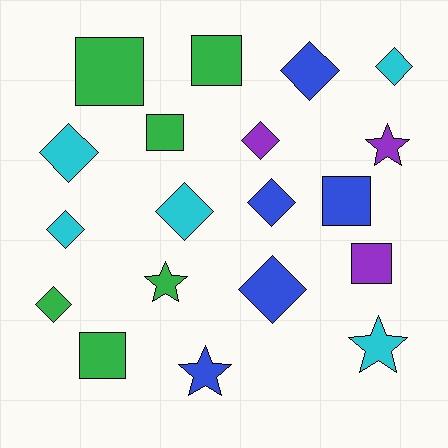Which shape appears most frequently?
Diamond, with 9 objects.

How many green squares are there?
There are 4 green squares.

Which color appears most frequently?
Green, with 6 objects.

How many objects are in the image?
There are 19 objects.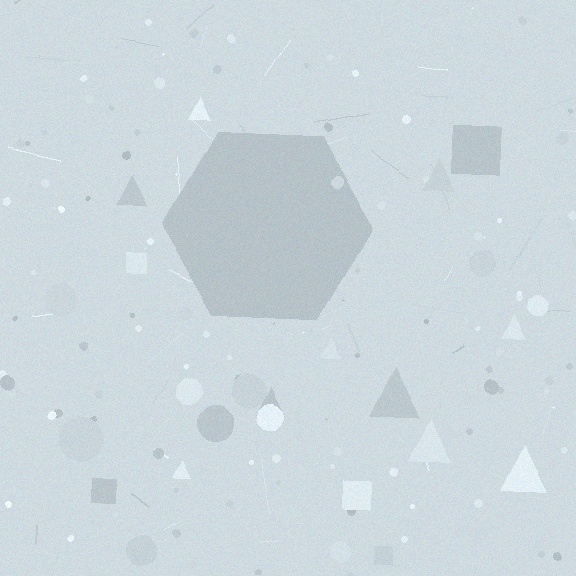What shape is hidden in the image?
A hexagon is hidden in the image.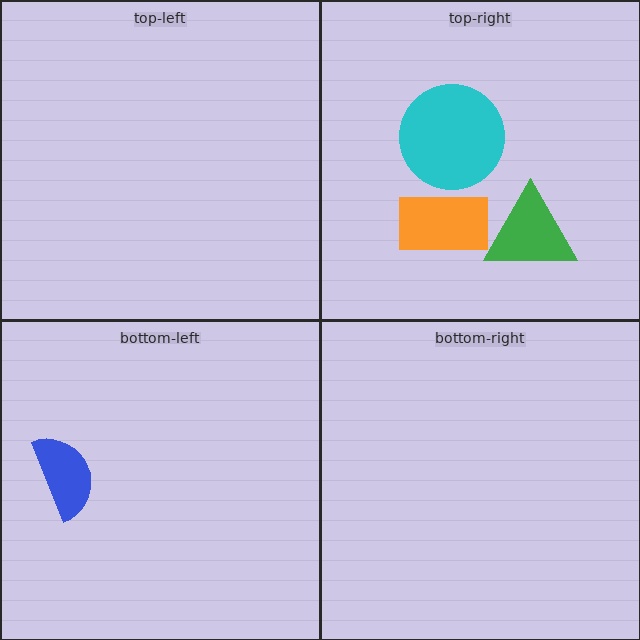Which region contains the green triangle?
The top-right region.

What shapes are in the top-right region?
The green triangle, the orange rectangle, the cyan circle.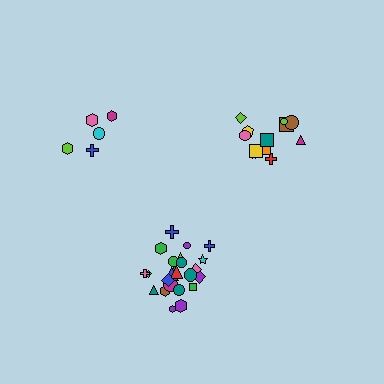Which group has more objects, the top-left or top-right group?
The top-right group.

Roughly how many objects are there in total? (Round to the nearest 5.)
Roughly 40 objects in total.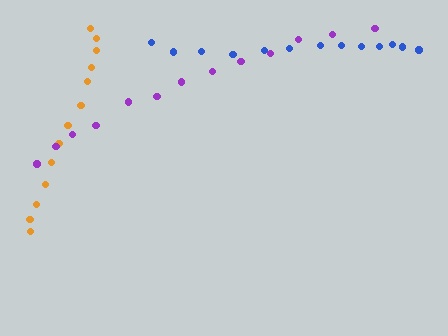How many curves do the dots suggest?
There are 3 distinct paths.